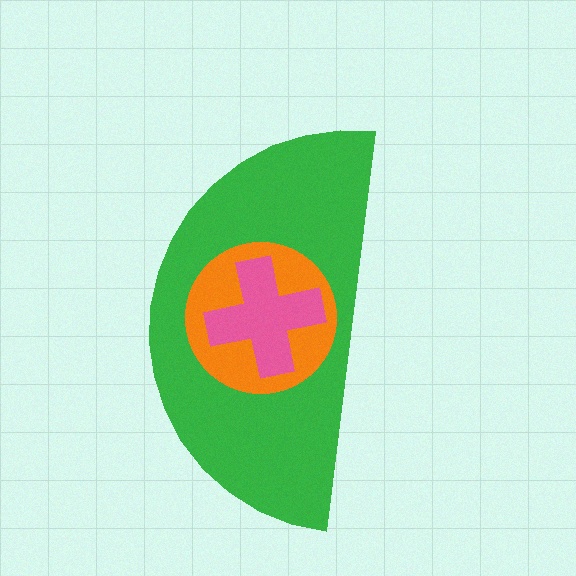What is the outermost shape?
The green semicircle.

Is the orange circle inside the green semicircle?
Yes.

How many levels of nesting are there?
3.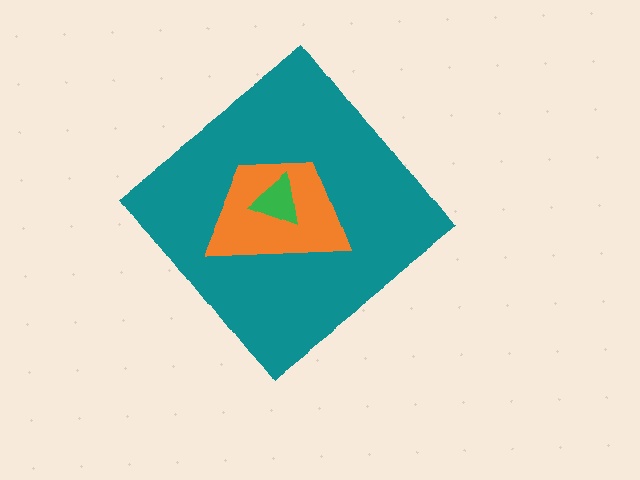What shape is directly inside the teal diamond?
The orange trapezoid.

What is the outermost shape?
The teal diamond.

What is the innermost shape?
The green triangle.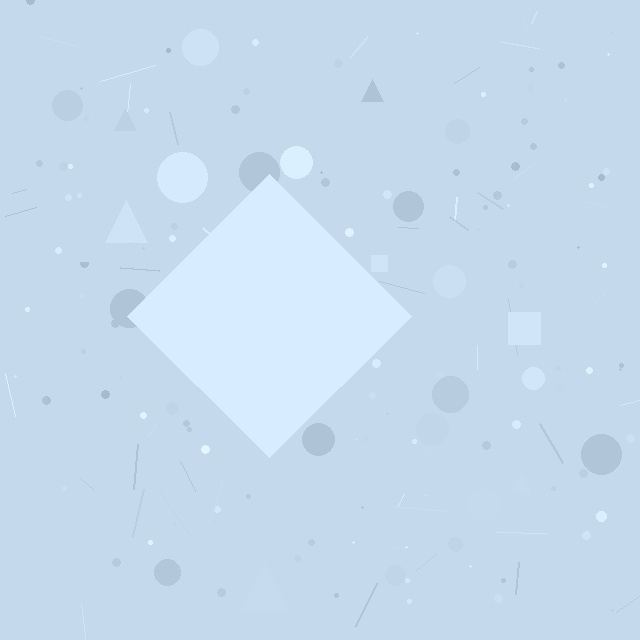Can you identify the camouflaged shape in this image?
The camouflaged shape is a diamond.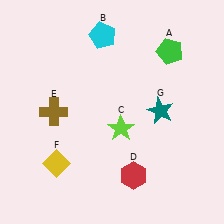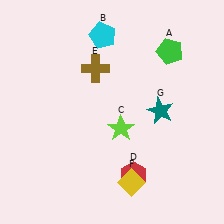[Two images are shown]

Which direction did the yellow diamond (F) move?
The yellow diamond (F) moved right.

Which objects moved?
The objects that moved are: the brown cross (E), the yellow diamond (F).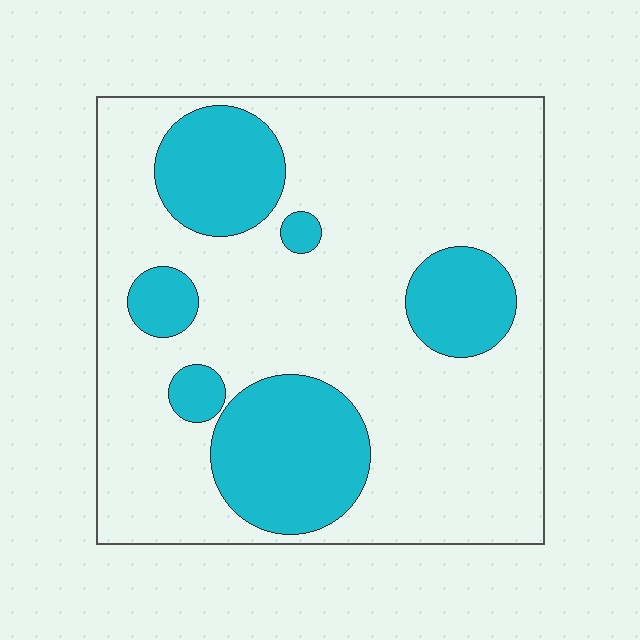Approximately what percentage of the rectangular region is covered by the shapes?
Approximately 25%.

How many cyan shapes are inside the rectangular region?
6.